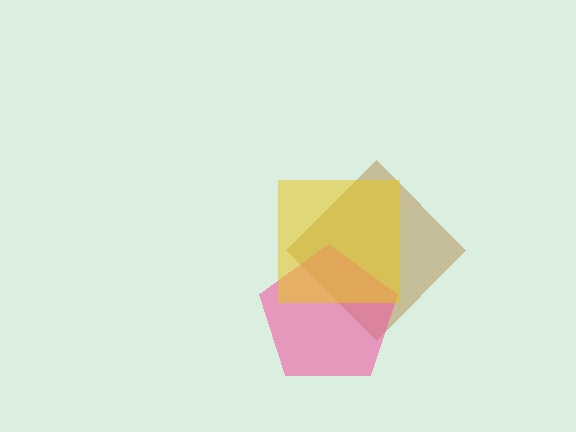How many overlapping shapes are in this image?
There are 3 overlapping shapes in the image.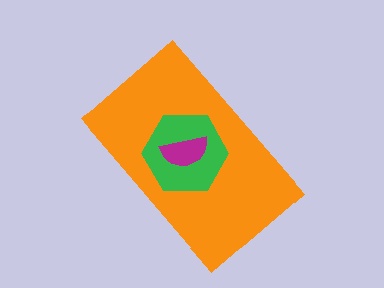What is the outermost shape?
The orange rectangle.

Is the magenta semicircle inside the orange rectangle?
Yes.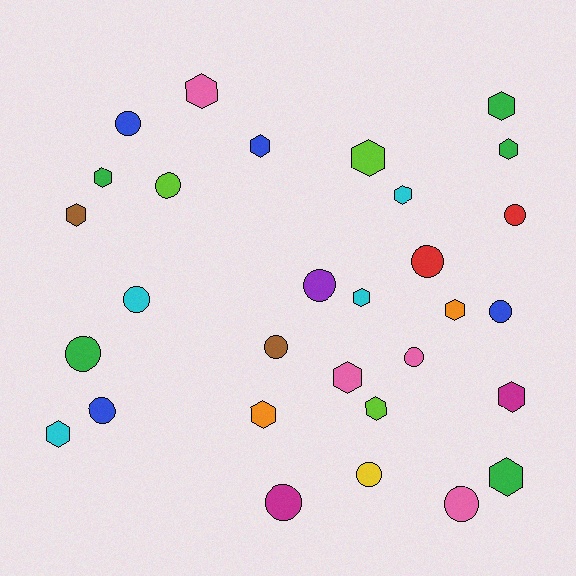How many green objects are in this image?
There are 5 green objects.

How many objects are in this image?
There are 30 objects.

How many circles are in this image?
There are 14 circles.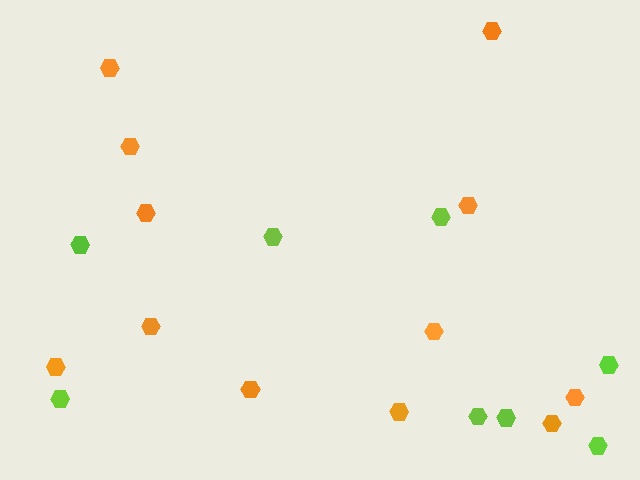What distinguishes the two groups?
There are 2 groups: one group of lime hexagons (8) and one group of orange hexagons (12).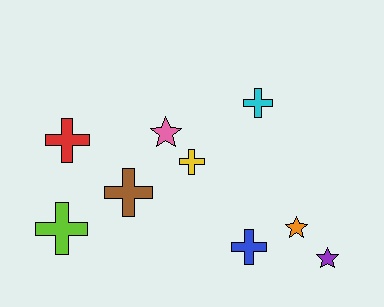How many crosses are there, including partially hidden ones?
There are 6 crosses.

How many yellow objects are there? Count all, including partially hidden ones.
There is 1 yellow object.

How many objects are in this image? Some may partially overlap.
There are 9 objects.